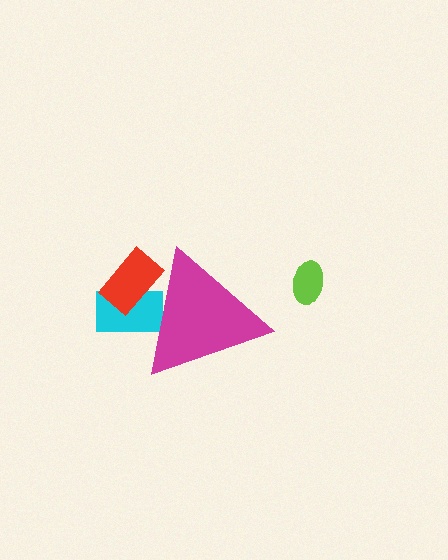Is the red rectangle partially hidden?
Yes, the red rectangle is partially hidden behind the magenta triangle.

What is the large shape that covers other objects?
A magenta triangle.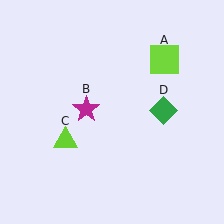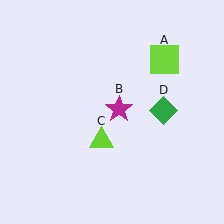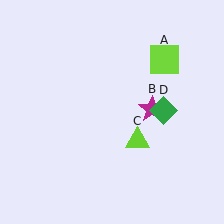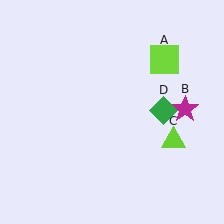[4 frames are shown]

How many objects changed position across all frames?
2 objects changed position: magenta star (object B), lime triangle (object C).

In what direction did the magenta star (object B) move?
The magenta star (object B) moved right.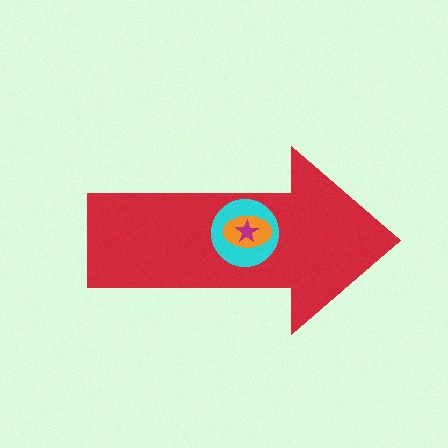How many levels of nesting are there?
4.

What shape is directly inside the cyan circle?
The orange ellipse.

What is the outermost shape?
The red arrow.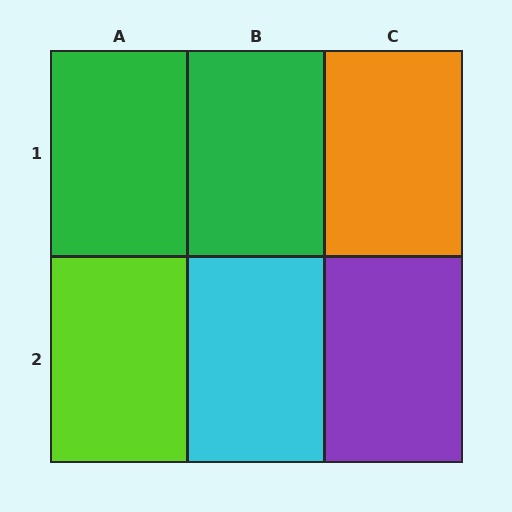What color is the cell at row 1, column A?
Green.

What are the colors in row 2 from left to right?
Lime, cyan, purple.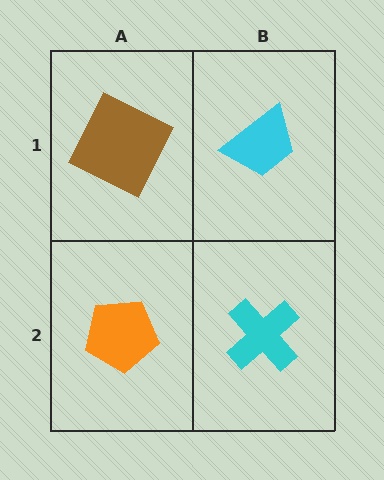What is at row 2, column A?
An orange pentagon.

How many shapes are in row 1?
2 shapes.